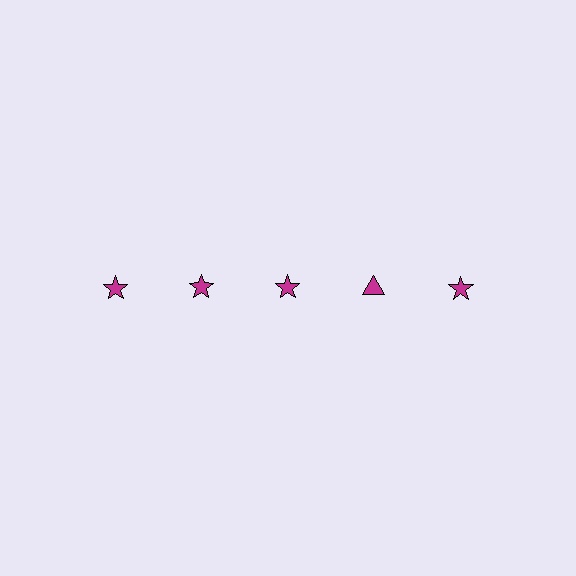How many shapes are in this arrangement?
There are 5 shapes arranged in a grid pattern.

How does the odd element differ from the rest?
It has a different shape: triangle instead of star.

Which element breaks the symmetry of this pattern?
The magenta triangle in the top row, second from right column breaks the symmetry. All other shapes are magenta stars.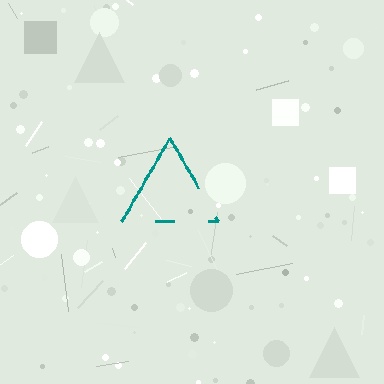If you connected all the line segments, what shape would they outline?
They would outline a triangle.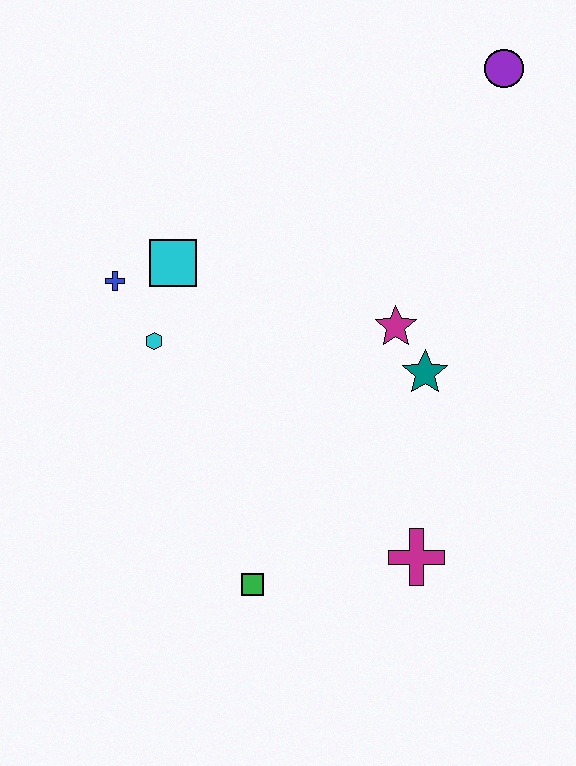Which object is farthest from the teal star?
The blue cross is farthest from the teal star.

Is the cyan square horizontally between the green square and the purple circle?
No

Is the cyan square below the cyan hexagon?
No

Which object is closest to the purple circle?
The magenta star is closest to the purple circle.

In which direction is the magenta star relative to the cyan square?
The magenta star is to the right of the cyan square.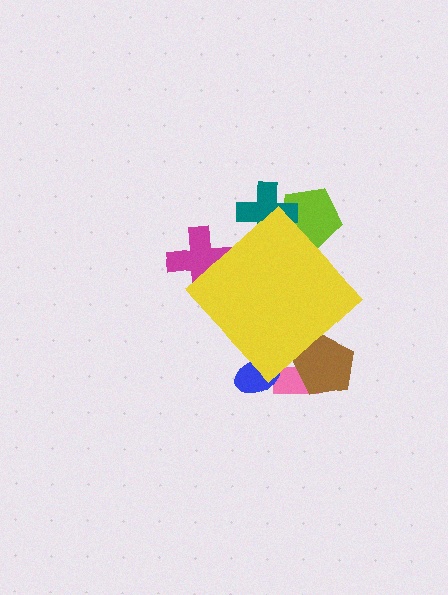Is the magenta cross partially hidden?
Yes, the magenta cross is partially hidden behind the yellow diamond.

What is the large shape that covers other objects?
A yellow diamond.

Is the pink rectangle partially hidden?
Yes, the pink rectangle is partially hidden behind the yellow diamond.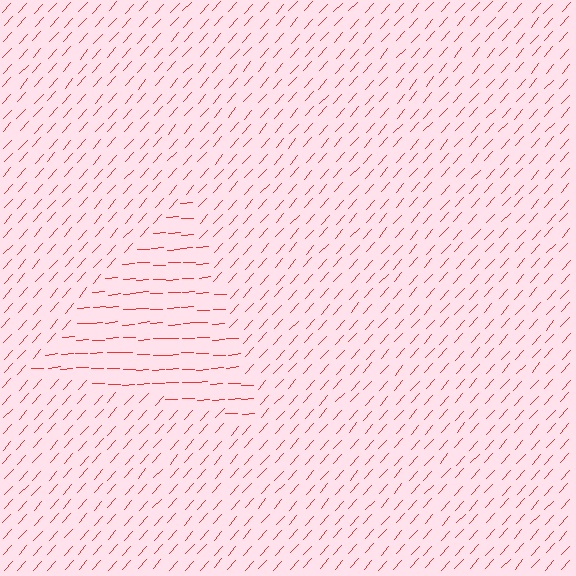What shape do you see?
I see a triangle.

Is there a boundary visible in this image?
Yes, there is a texture boundary formed by a change in line orientation.